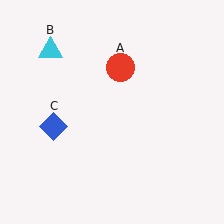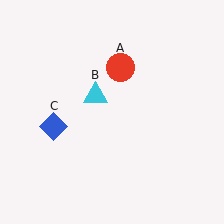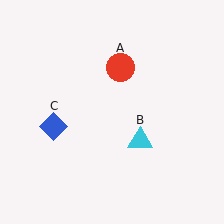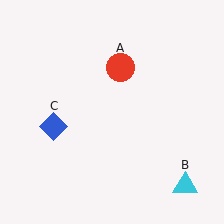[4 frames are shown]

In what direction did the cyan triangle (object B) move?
The cyan triangle (object B) moved down and to the right.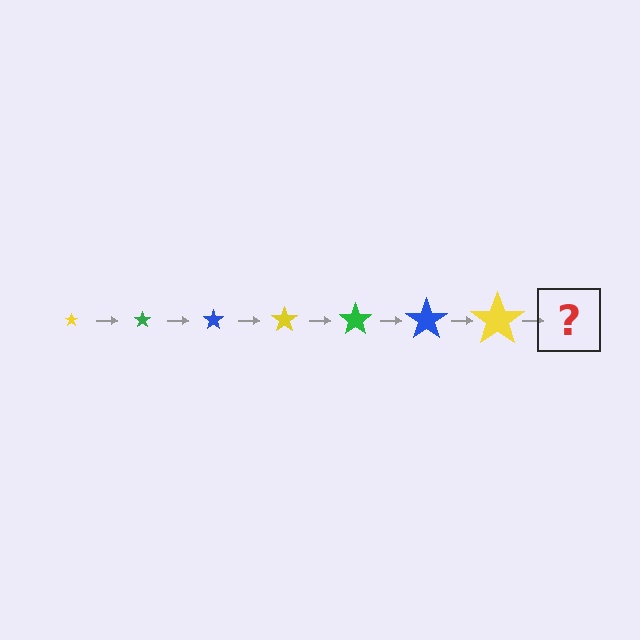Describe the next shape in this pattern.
It should be a green star, larger than the previous one.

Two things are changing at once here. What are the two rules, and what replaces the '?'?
The two rules are that the star grows larger each step and the color cycles through yellow, green, and blue. The '?' should be a green star, larger than the previous one.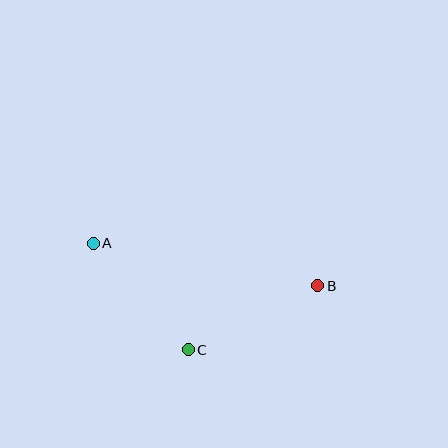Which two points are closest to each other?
Points A and C are closest to each other.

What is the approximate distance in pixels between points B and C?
The distance between B and C is approximately 144 pixels.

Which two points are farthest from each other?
Points A and B are farthest from each other.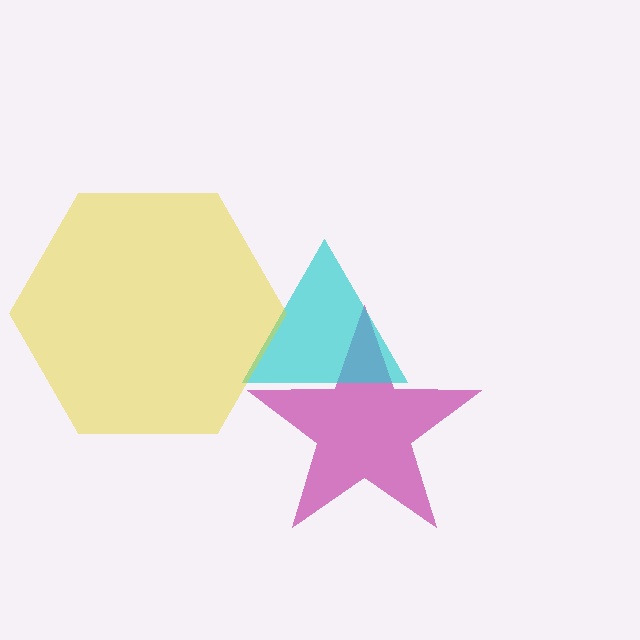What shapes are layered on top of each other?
The layered shapes are: a magenta star, a cyan triangle, a yellow hexagon.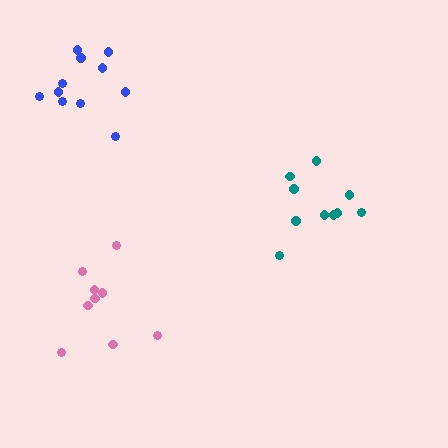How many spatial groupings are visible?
There are 3 spatial groupings.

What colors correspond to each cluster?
The clusters are colored: pink, teal, blue.